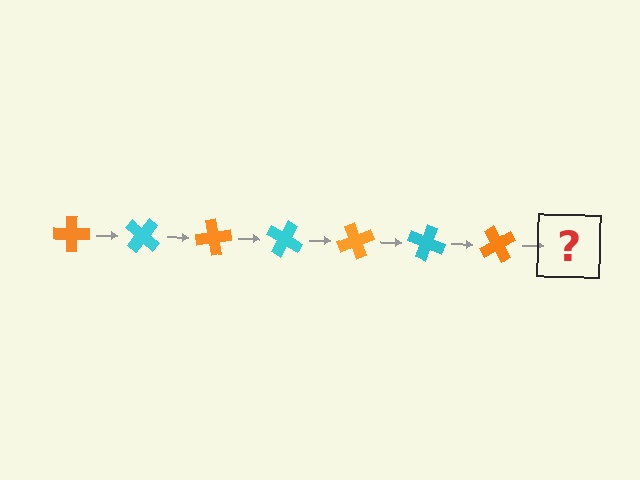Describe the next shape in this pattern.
It should be a cyan cross, rotated 280 degrees from the start.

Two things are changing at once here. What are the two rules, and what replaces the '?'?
The two rules are that it rotates 40 degrees each step and the color cycles through orange and cyan. The '?' should be a cyan cross, rotated 280 degrees from the start.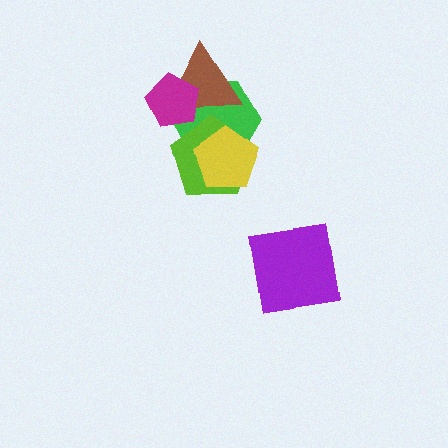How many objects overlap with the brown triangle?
3 objects overlap with the brown triangle.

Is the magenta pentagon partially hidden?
No, no other shape covers it.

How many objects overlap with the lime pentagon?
3 objects overlap with the lime pentagon.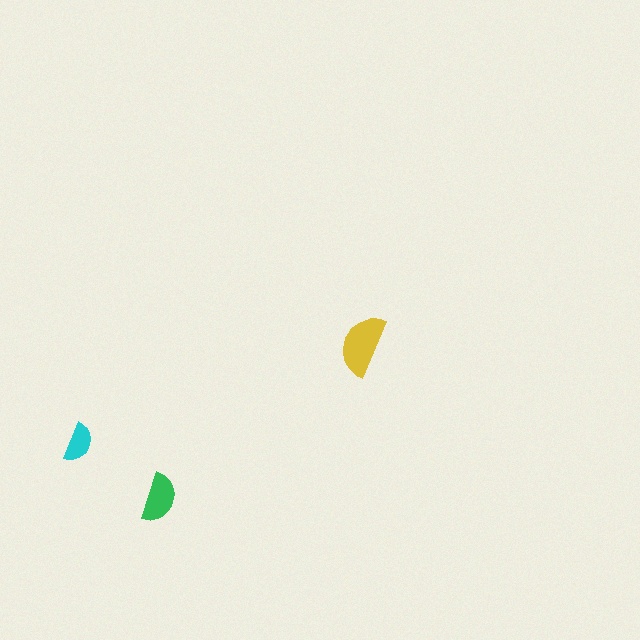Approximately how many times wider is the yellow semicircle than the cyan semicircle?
About 1.5 times wider.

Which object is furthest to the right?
The yellow semicircle is rightmost.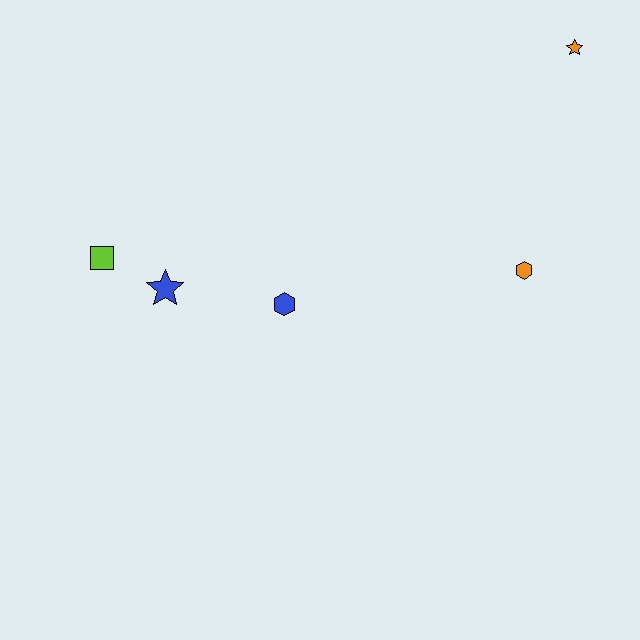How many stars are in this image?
There are 2 stars.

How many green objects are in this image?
There are no green objects.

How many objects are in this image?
There are 5 objects.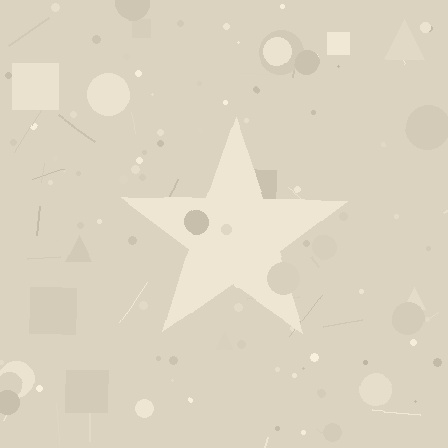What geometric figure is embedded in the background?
A star is embedded in the background.